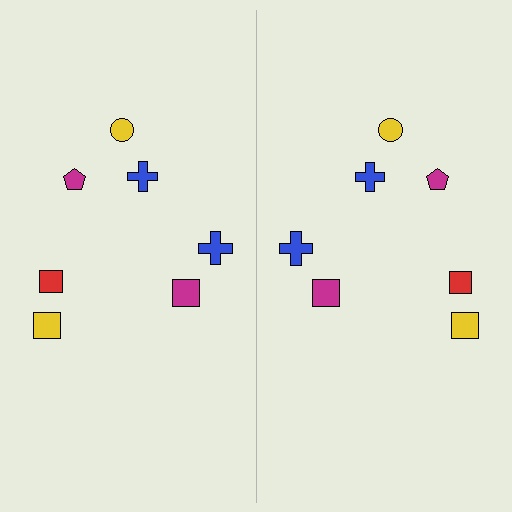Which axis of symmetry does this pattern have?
The pattern has a vertical axis of symmetry running through the center of the image.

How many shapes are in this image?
There are 14 shapes in this image.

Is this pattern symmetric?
Yes, this pattern has bilateral (reflection) symmetry.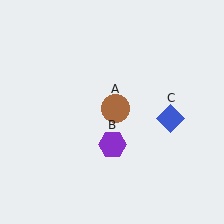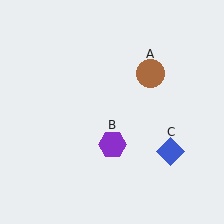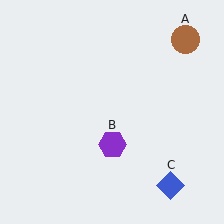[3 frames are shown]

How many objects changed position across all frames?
2 objects changed position: brown circle (object A), blue diamond (object C).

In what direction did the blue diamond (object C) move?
The blue diamond (object C) moved down.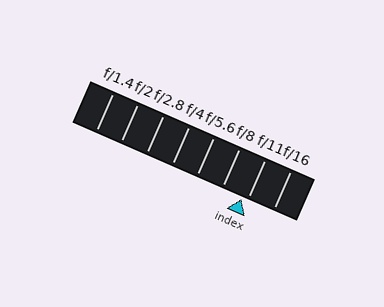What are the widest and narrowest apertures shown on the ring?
The widest aperture shown is f/1.4 and the narrowest is f/16.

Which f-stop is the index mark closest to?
The index mark is closest to f/11.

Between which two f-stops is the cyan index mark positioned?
The index mark is between f/8 and f/11.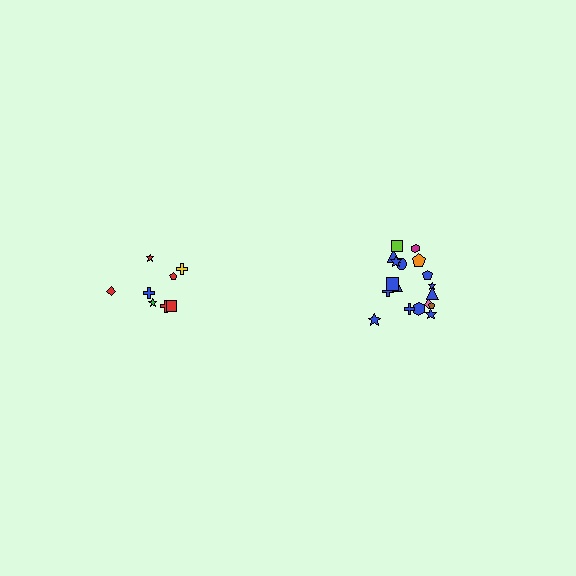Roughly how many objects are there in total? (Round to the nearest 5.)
Roughly 25 objects in total.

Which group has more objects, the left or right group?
The right group.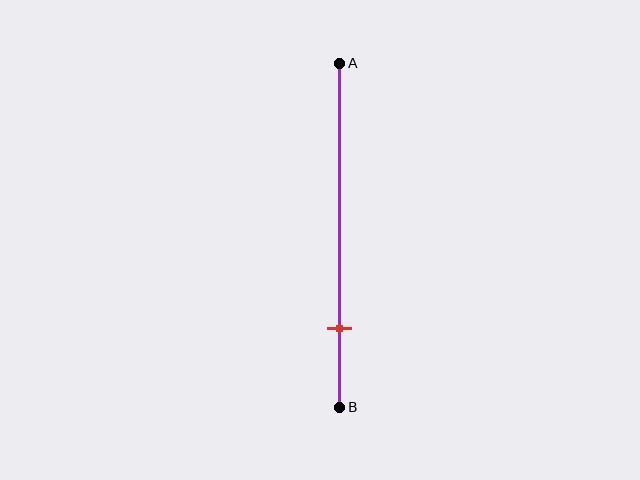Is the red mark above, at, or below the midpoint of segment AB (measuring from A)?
The red mark is below the midpoint of segment AB.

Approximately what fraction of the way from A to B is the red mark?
The red mark is approximately 75% of the way from A to B.